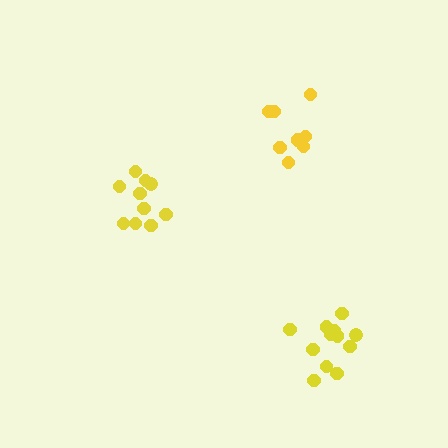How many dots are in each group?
Group 1: 8 dots, Group 2: 10 dots, Group 3: 12 dots (30 total).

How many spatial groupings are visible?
There are 3 spatial groupings.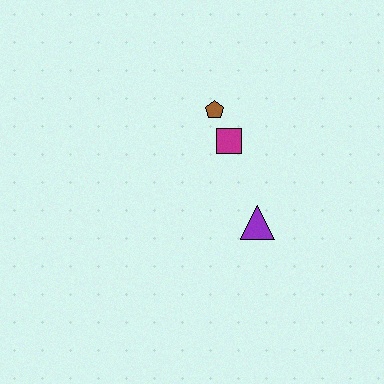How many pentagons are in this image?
There is 1 pentagon.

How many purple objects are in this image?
There is 1 purple object.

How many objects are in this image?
There are 3 objects.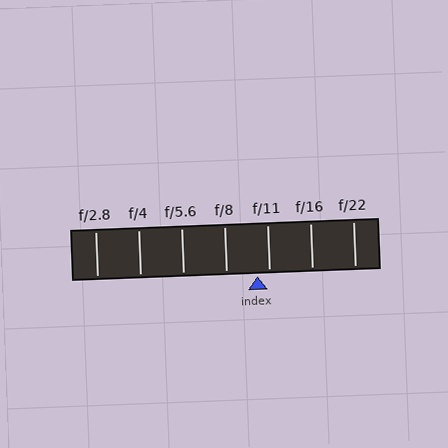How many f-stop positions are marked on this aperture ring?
There are 7 f-stop positions marked.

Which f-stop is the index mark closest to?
The index mark is closest to f/11.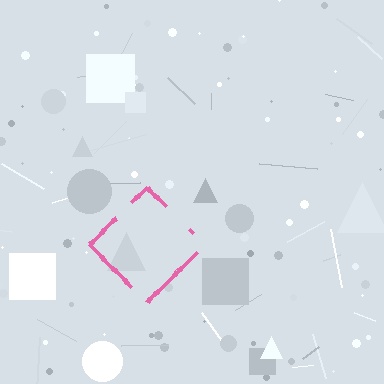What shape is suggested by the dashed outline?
The dashed outline suggests a diamond.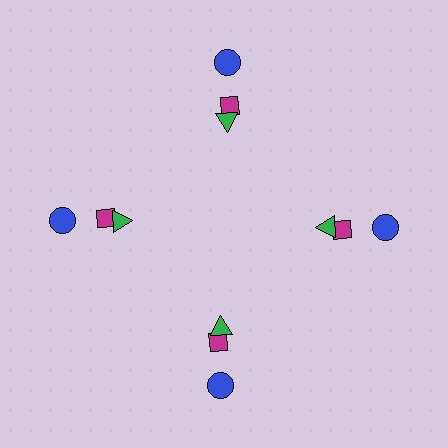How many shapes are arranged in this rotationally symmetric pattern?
There are 12 shapes, arranged in 4 groups of 3.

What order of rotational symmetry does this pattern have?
This pattern has 4-fold rotational symmetry.